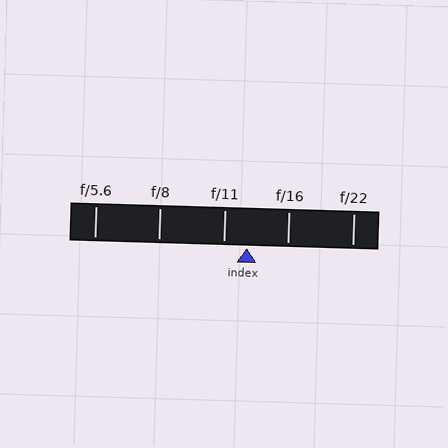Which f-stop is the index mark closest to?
The index mark is closest to f/11.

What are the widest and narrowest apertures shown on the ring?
The widest aperture shown is f/5.6 and the narrowest is f/22.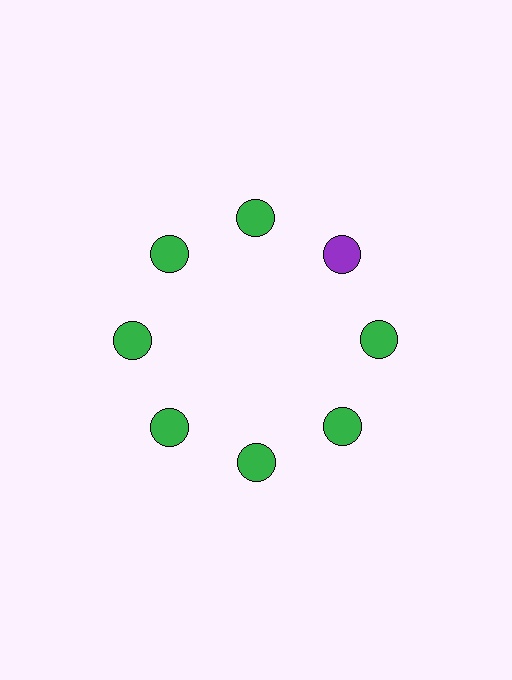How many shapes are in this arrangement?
There are 8 shapes arranged in a ring pattern.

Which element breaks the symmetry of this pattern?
The purple circle at roughly the 2 o'clock position breaks the symmetry. All other shapes are green circles.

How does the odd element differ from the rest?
It has a different color: purple instead of green.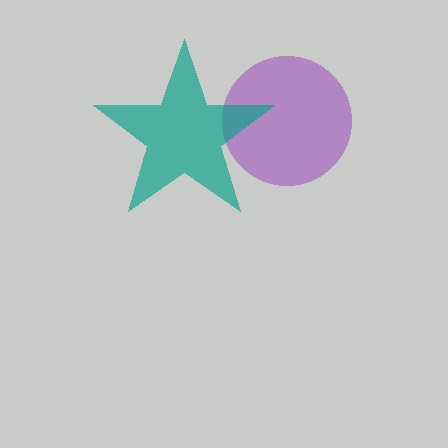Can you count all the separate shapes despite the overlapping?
Yes, there are 2 separate shapes.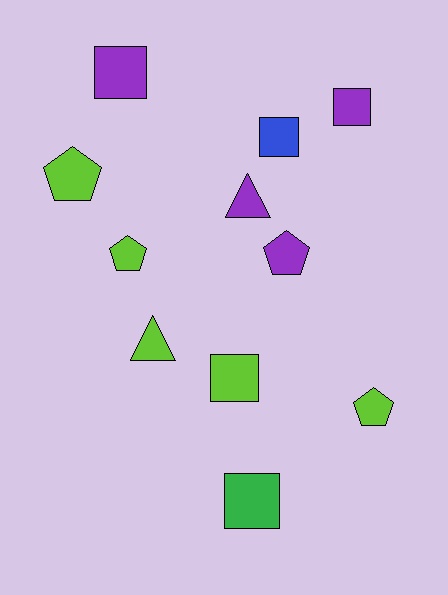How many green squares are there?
There is 1 green square.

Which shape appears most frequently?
Square, with 5 objects.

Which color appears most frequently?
Lime, with 5 objects.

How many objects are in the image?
There are 11 objects.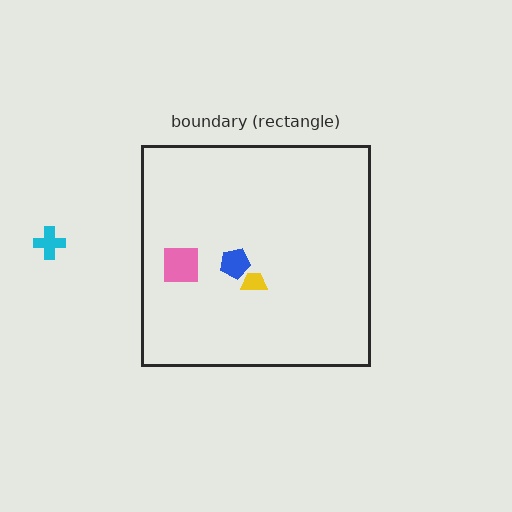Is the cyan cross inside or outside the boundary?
Outside.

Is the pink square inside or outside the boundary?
Inside.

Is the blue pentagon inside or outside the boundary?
Inside.